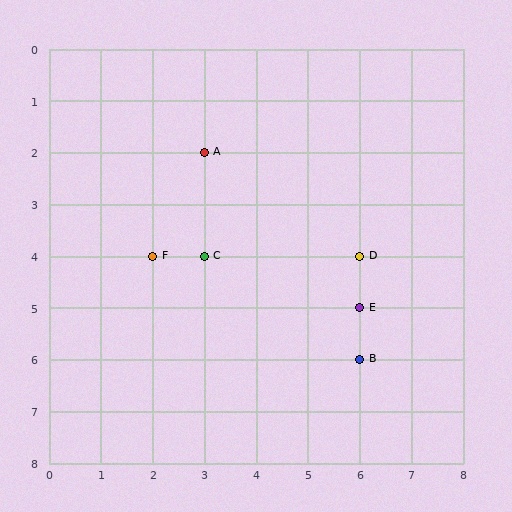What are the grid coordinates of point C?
Point C is at grid coordinates (3, 4).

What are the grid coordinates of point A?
Point A is at grid coordinates (3, 2).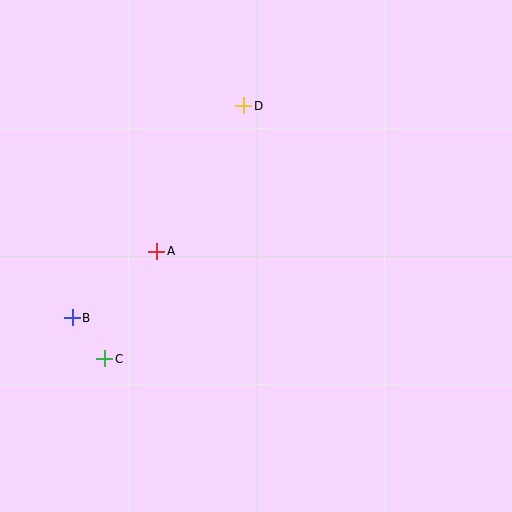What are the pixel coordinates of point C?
Point C is at (104, 359).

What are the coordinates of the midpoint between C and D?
The midpoint between C and D is at (174, 232).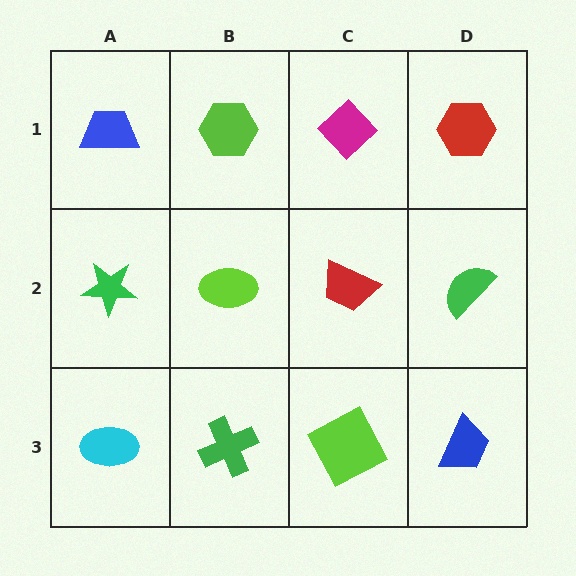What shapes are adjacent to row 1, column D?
A green semicircle (row 2, column D), a magenta diamond (row 1, column C).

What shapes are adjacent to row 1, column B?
A lime ellipse (row 2, column B), a blue trapezoid (row 1, column A), a magenta diamond (row 1, column C).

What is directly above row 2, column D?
A red hexagon.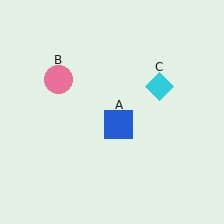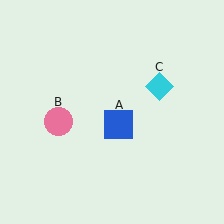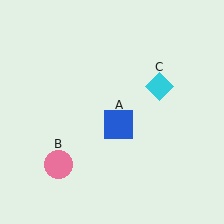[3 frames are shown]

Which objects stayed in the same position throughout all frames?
Blue square (object A) and cyan diamond (object C) remained stationary.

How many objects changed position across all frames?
1 object changed position: pink circle (object B).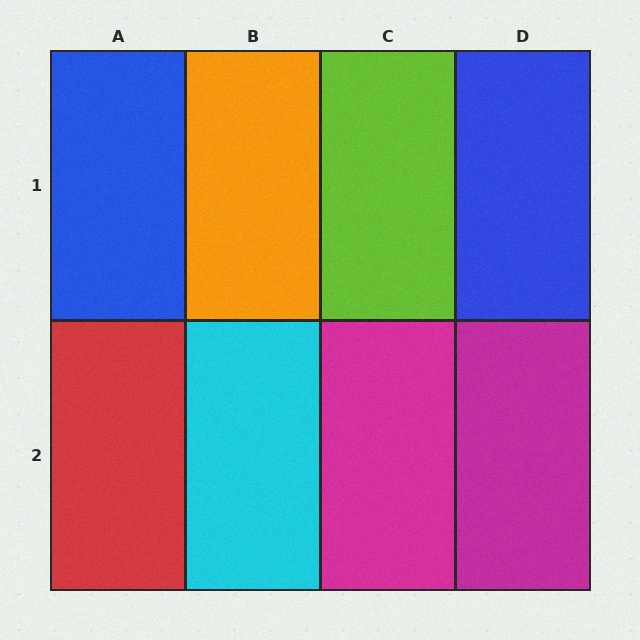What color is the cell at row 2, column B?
Cyan.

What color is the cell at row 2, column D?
Magenta.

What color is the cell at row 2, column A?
Red.